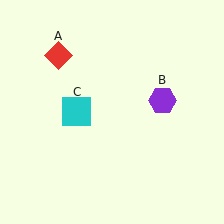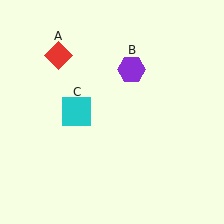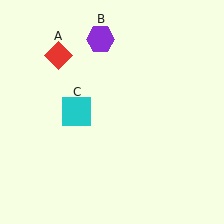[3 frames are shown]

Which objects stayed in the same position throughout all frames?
Red diamond (object A) and cyan square (object C) remained stationary.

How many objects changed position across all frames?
1 object changed position: purple hexagon (object B).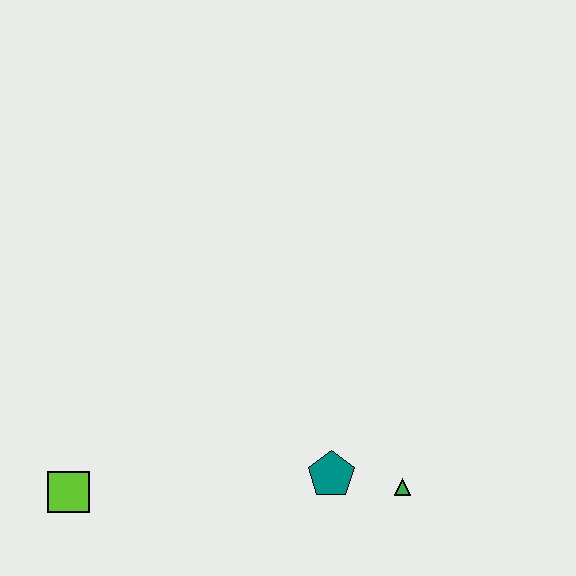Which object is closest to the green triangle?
The teal pentagon is closest to the green triangle.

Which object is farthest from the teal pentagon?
The lime square is farthest from the teal pentagon.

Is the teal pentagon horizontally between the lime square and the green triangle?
Yes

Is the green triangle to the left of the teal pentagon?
No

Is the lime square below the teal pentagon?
Yes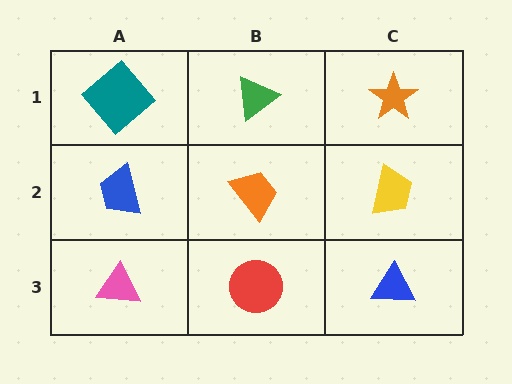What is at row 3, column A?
A pink triangle.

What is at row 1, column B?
A green triangle.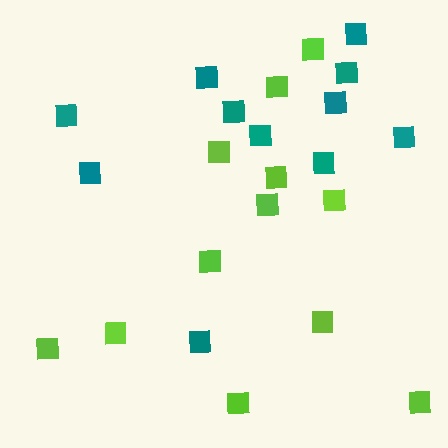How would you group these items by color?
There are 2 groups: one group of teal squares (11) and one group of lime squares (12).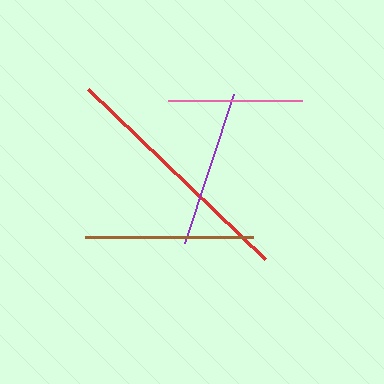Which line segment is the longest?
The red line is the longest at approximately 245 pixels.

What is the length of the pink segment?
The pink segment is approximately 134 pixels long.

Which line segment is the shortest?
The pink line is the shortest at approximately 134 pixels.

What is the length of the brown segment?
The brown segment is approximately 169 pixels long.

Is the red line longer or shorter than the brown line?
The red line is longer than the brown line.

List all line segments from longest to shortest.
From longest to shortest: red, brown, purple, pink.